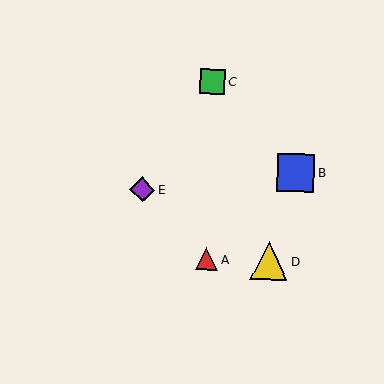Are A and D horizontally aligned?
Yes, both are at y≈259.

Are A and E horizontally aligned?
No, A is at y≈259 and E is at y≈189.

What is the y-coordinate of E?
Object E is at y≈189.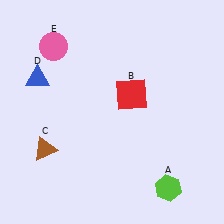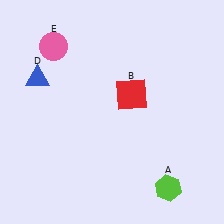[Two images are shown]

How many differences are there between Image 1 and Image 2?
There is 1 difference between the two images.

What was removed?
The brown triangle (C) was removed in Image 2.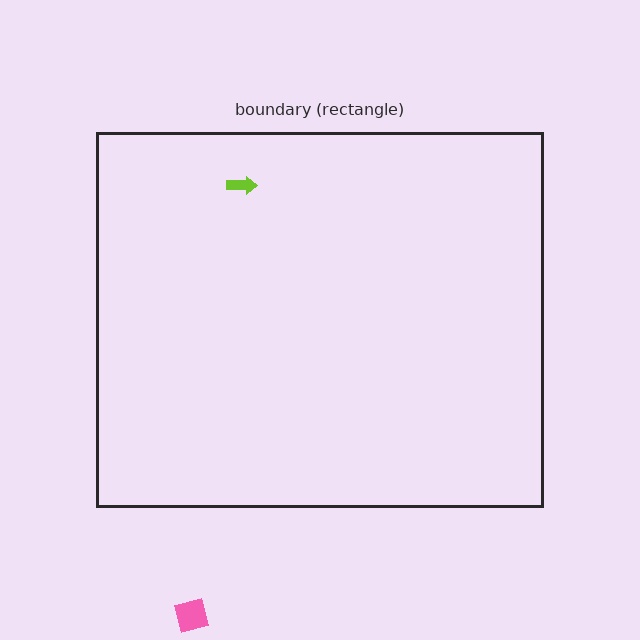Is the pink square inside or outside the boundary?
Outside.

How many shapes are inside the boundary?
1 inside, 1 outside.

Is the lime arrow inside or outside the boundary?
Inside.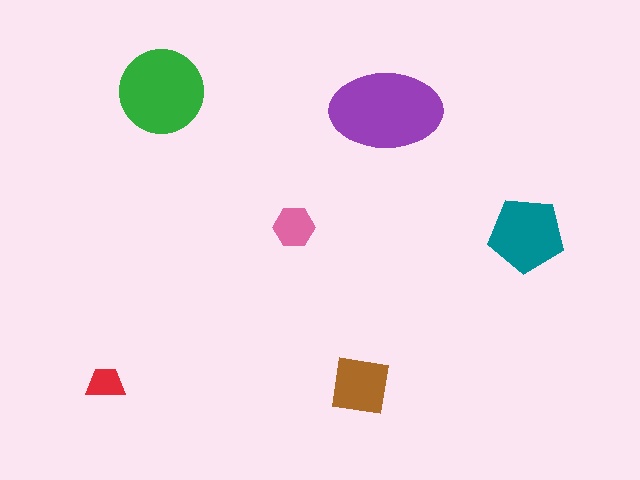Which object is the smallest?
The red trapezoid.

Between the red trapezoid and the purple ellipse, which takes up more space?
The purple ellipse.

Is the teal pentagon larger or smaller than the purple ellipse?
Smaller.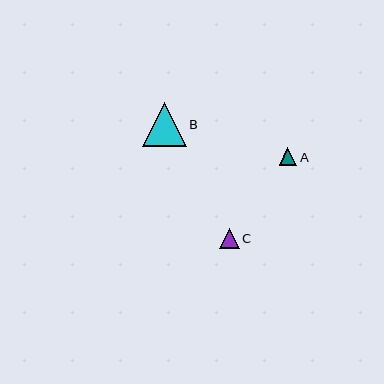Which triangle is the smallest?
Triangle A is the smallest with a size of approximately 18 pixels.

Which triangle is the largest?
Triangle B is the largest with a size of approximately 44 pixels.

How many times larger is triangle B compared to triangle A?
Triangle B is approximately 2.5 times the size of triangle A.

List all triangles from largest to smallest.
From largest to smallest: B, C, A.